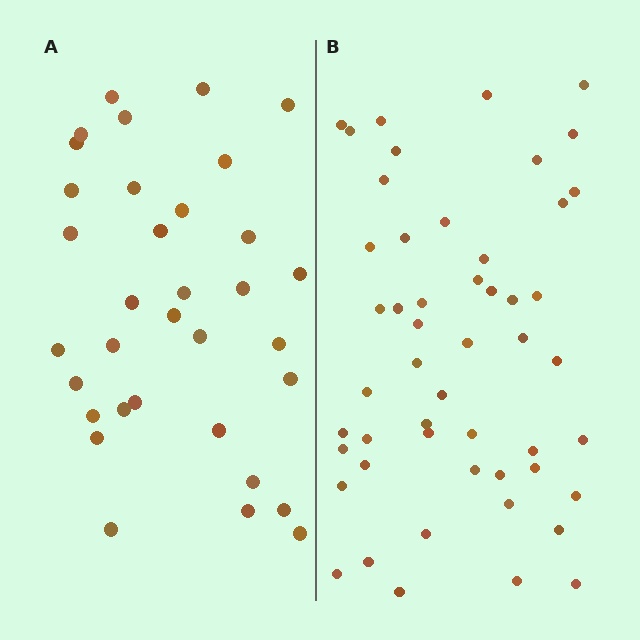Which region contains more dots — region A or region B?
Region B (the right region) has more dots.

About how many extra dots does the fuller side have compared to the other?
Region B has approximately 15 more dots than region A.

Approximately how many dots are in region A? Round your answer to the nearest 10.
About 30 dots. (The exact count is 34, which rounds to 30.)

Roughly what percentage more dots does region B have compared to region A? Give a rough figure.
About 50% more.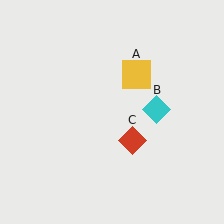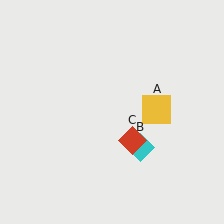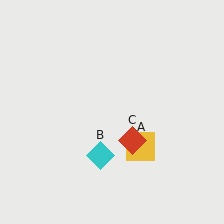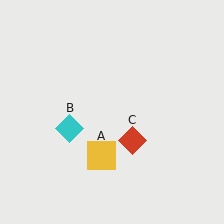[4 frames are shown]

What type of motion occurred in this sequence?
The yellow square (object A), cyan diamond (object B) rotated clockwise around the center of the scene.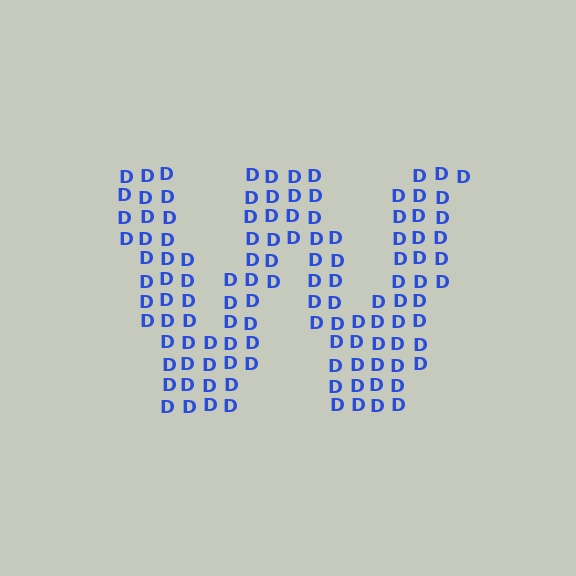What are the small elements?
The small elements are letter D's.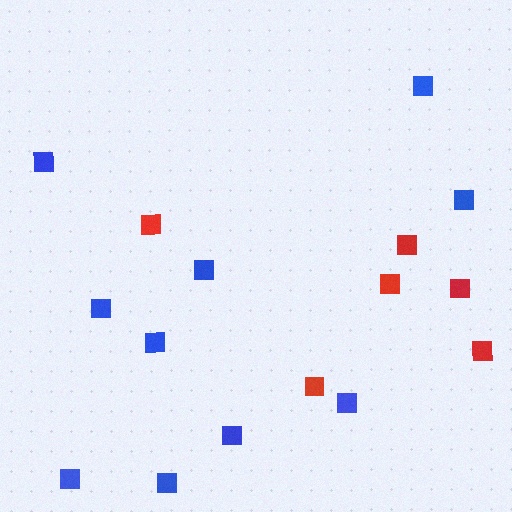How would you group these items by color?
There are 2 groups: one group of red squares (6) and one group of blue squares (10).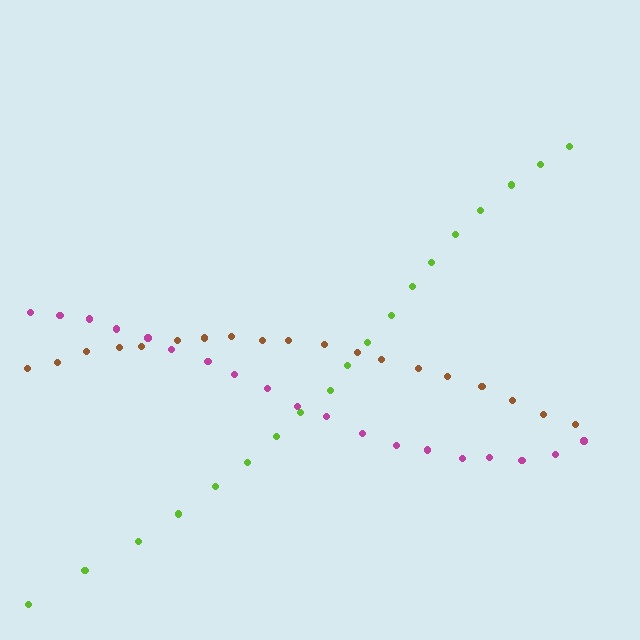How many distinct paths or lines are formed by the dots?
There are 3 distinct paths.